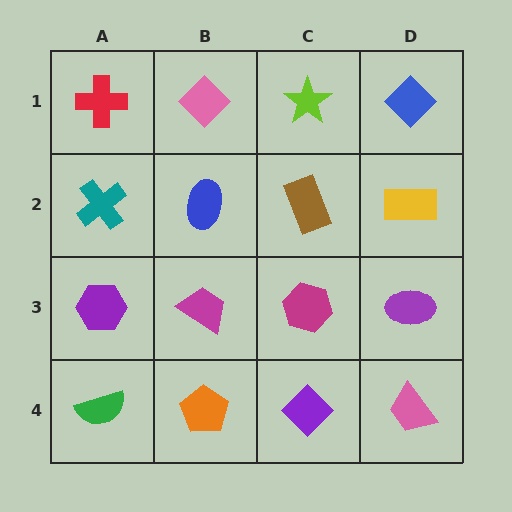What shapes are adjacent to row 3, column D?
A yellow rectangle (row 2, column D), a pink trapezoid (row 4, column D), a magenta hexagon (row 3, column C).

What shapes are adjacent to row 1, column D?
A yellow rectangle (row 2, column D), a lime star (row 1, column C).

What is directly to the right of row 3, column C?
A purple ellipse.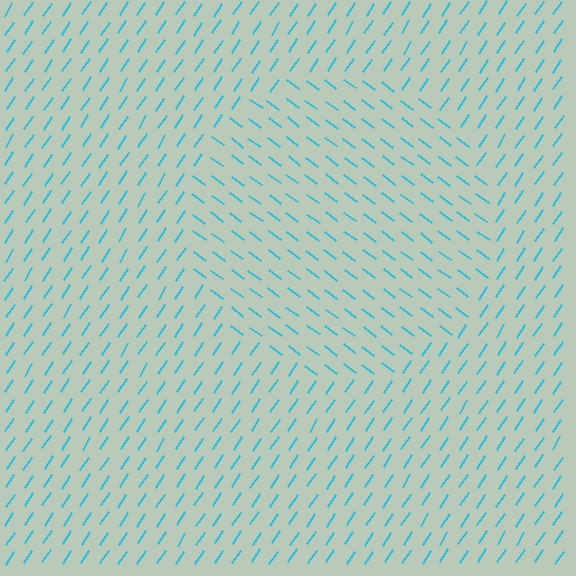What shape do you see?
I see a circle.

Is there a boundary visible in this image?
Yes, there is a texture boundary formed by a change in line orientation.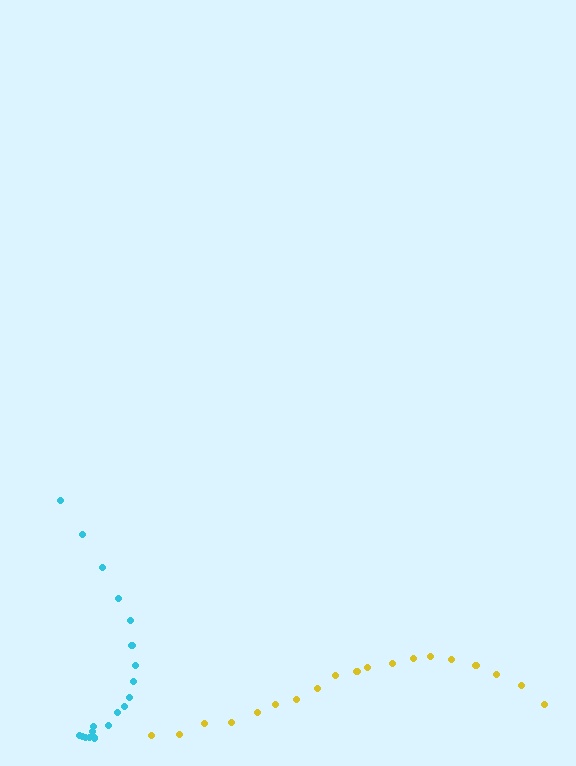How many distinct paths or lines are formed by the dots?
There are 2 distinct paths.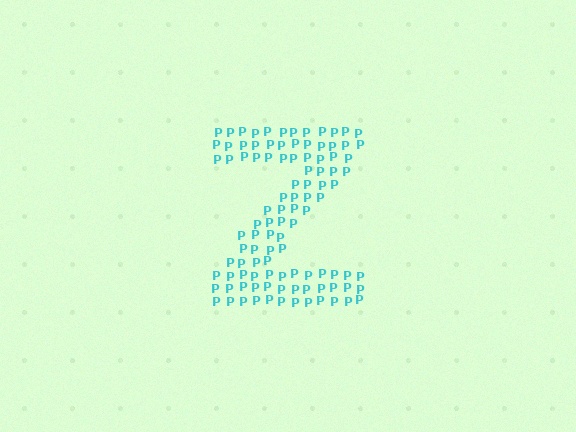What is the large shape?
The large shape is the letter Z.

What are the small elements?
The small elements are letter P's.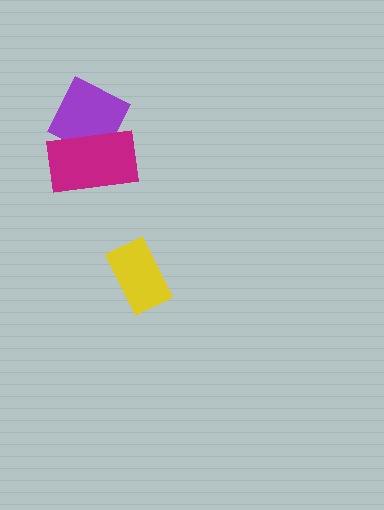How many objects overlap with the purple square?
1 object overlaps with the purple square.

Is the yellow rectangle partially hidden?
No, no other shape covers it.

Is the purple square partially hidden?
Yes, it is partially covered by another shape.